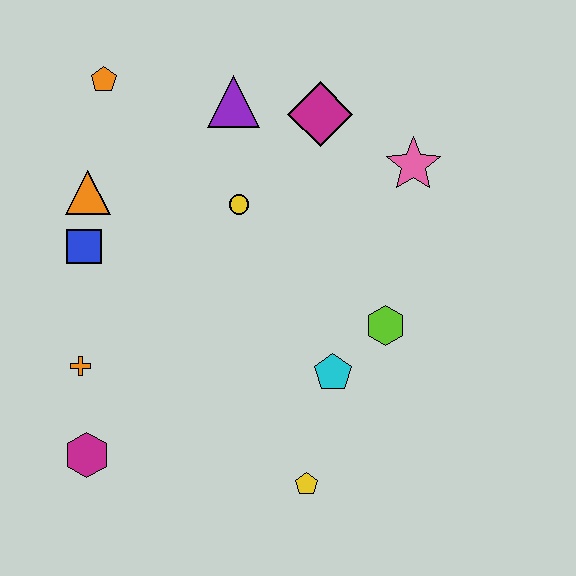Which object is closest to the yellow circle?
The purple triangle is closest to the yellow circle.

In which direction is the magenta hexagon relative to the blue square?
The magenta hexagon is below the blue square.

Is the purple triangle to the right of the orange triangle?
Yes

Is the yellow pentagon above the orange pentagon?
No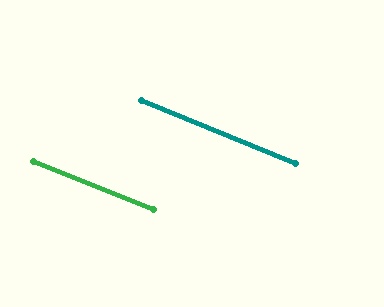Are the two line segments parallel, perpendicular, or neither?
Parallel — their directions differ by only 0.2°.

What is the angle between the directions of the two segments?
Approximately 0 degrees.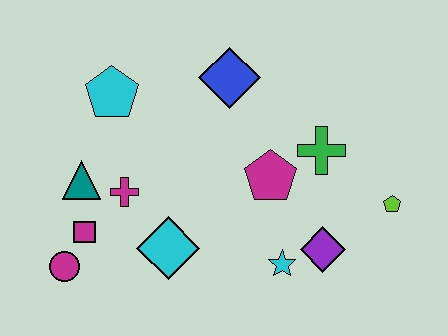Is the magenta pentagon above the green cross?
No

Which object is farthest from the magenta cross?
The lime pentagon is farthest from the magenta cross.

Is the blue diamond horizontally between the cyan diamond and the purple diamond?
Yes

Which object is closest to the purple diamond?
The cyan star is closest to the purple diamond.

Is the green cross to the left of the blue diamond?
No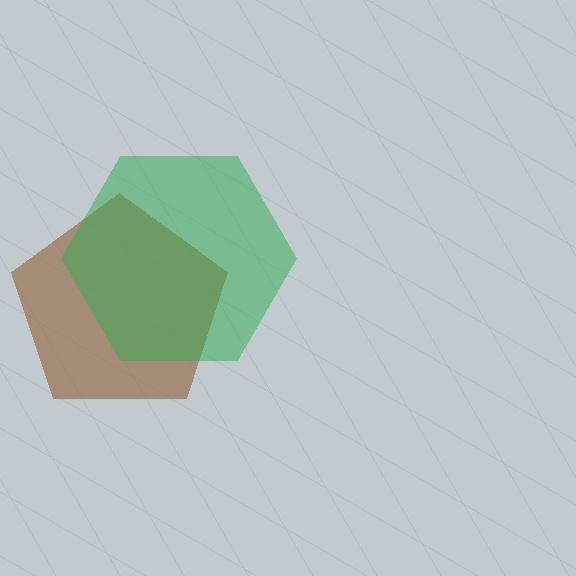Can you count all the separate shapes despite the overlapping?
Yes, there are 2 separate shapes.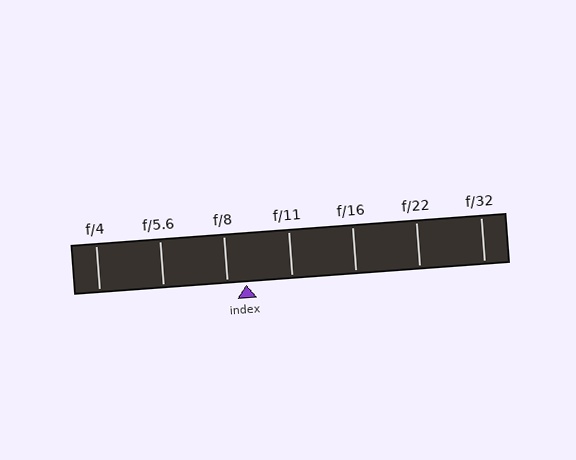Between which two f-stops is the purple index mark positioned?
The index mark is between f/8 and f/11.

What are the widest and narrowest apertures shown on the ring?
The widest aperture shown is f/4 and the narrowest is f/32.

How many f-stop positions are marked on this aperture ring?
There are 7 f-stop positions marked.